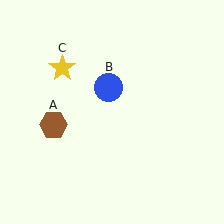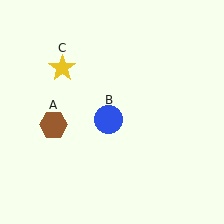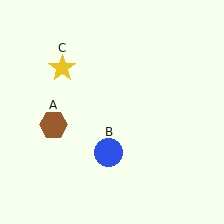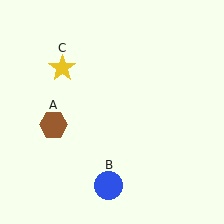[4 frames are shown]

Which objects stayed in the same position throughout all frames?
Brown hexagon (object A) and yellow star (object C) remained stationary.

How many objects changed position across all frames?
1 object changed position: blue circle (object B).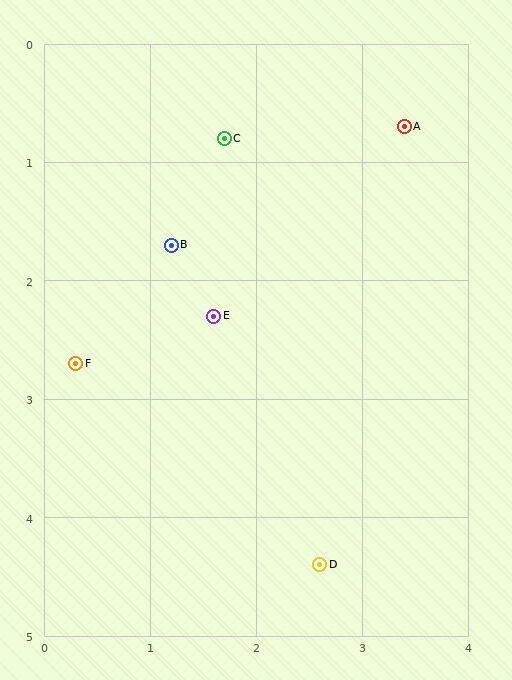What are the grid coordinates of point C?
Point C is at approximately (1.7, 0.8).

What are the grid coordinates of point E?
Point E is at approximately (1.6, 2.3).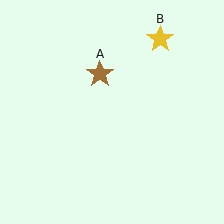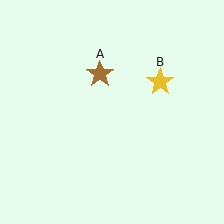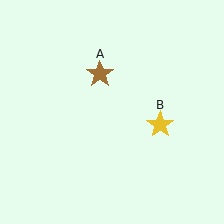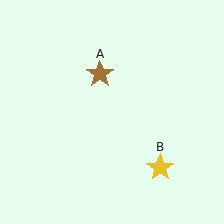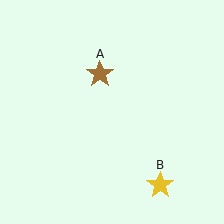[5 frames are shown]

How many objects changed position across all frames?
1 object changed position: yellow star (object B).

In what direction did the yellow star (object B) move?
The yellow star (object B) moved down.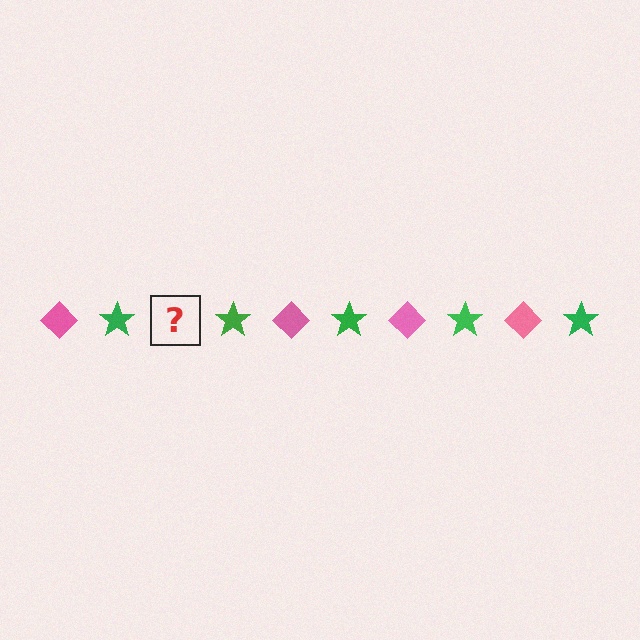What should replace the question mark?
The question mark should be replaced with a pink diamond.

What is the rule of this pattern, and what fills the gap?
The rule is that the pattern alternates between pink diamond and green star. The gap should be filled with a pink diamond.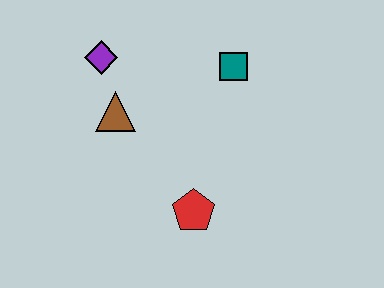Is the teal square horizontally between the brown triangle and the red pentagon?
No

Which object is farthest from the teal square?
The red pentagon is farthest from the teal square.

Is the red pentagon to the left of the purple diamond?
No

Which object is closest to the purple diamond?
The brown triangle is closest to the purple diamond.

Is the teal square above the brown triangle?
Yes